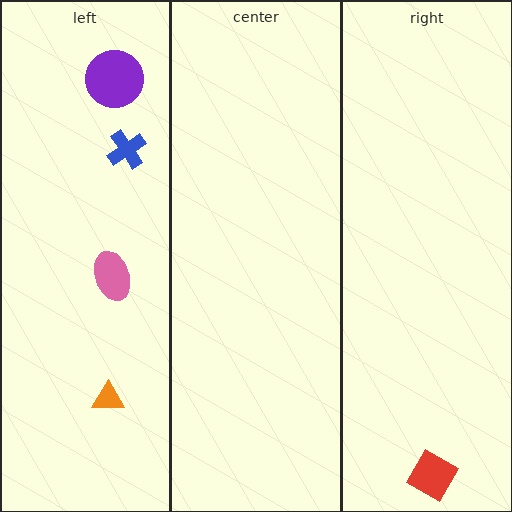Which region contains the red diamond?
The right region.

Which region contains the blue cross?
The left region.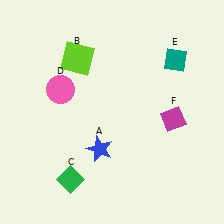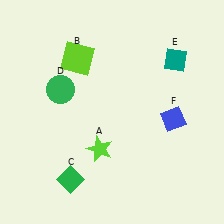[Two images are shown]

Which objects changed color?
A changed from blue to lime. D changed from pink to green. F changed from magenta to blue.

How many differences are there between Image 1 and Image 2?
There are 3 differences between the two images.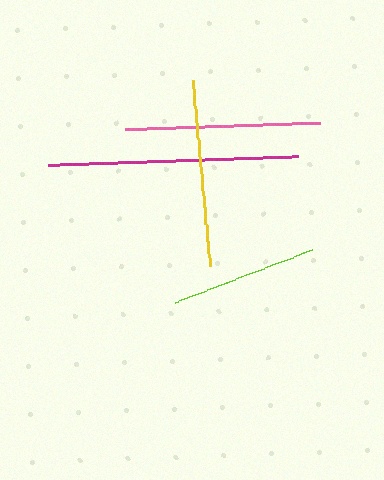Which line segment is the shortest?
The lime line is the shortest at approximately 147 pixels.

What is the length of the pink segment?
The pink segment is approximately 195 pixels long.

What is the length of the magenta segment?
The magenta segment is approximately 250 pixels long.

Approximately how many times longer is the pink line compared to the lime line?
The pink line is approximately 1.3 times the length of the lime line.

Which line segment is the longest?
The magenta line is the longest at approximately 250 pixels.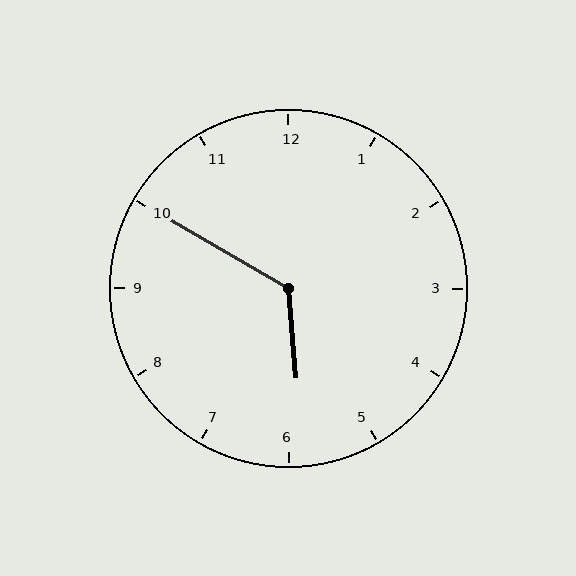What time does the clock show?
5:50.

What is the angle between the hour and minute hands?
Approximately 125 degrees.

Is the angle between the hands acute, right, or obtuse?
It is obtuse.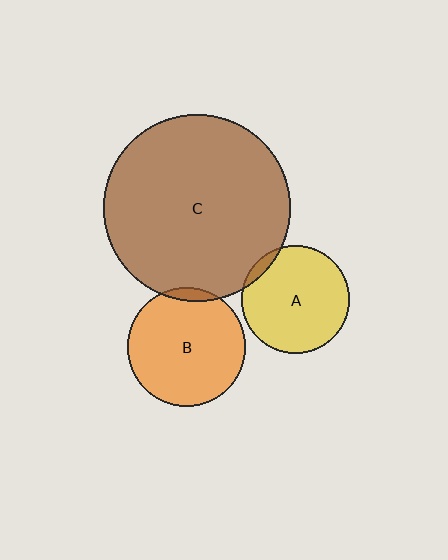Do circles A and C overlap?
Yes.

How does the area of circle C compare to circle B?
Approximately 2.5 times.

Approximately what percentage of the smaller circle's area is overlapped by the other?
Approximately 5%.